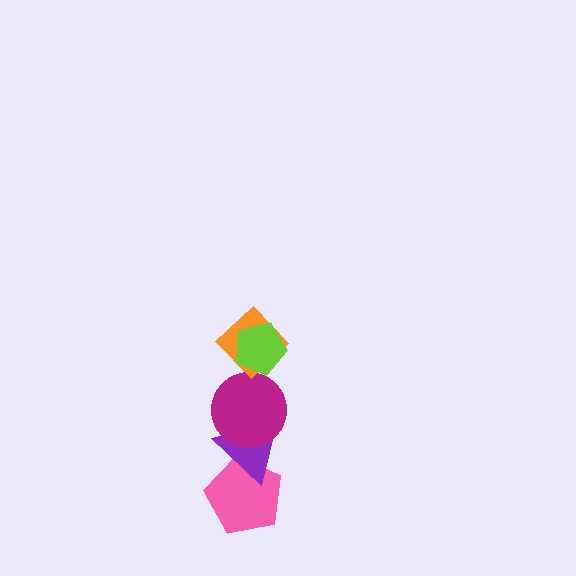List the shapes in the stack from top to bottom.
From top to bottom: the lime pentagon, the orange diamond, the magenta circle, the purple triangle, the pink pentagon.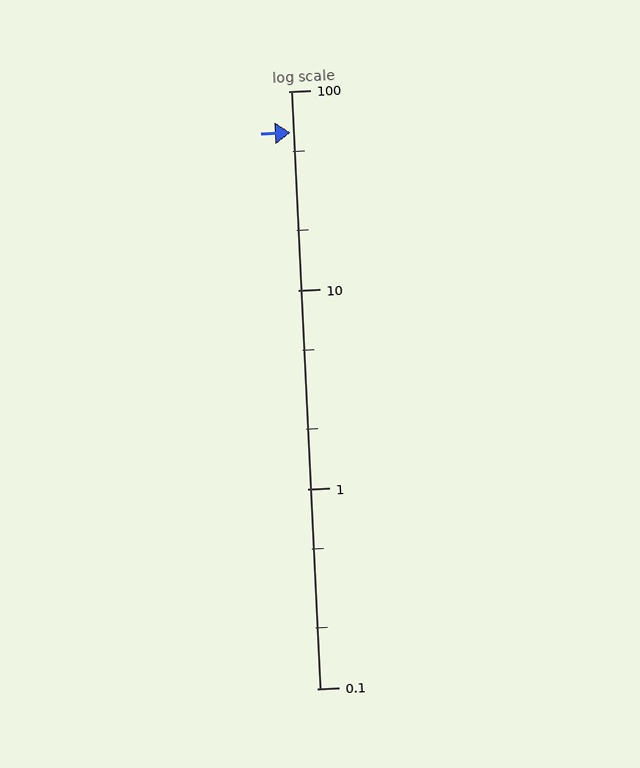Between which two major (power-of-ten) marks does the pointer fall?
The pointer is between 10 and 100.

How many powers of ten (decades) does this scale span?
The scale spans 3 decades, from 0.1 to 100.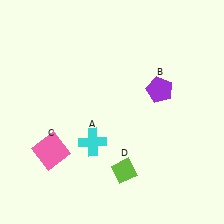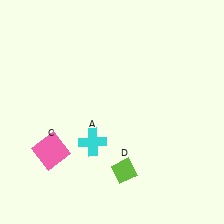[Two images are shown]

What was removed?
The purple pentagon (B) was removed in Image 2.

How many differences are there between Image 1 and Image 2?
There is 1 difference between the two images.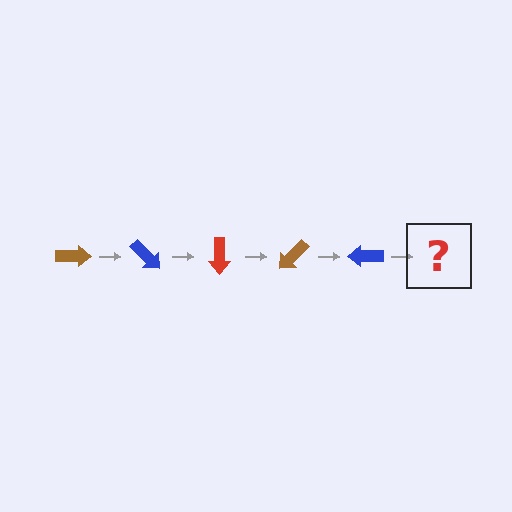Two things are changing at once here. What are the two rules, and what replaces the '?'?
The two rules are that it rotates 45 degrees each step and the color cycles through brown, blue, and red. The '?' should be a red arrow, rotated 225 degrees from the start.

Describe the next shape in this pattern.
It should be a red arrow, rotated 225 degrees from the start.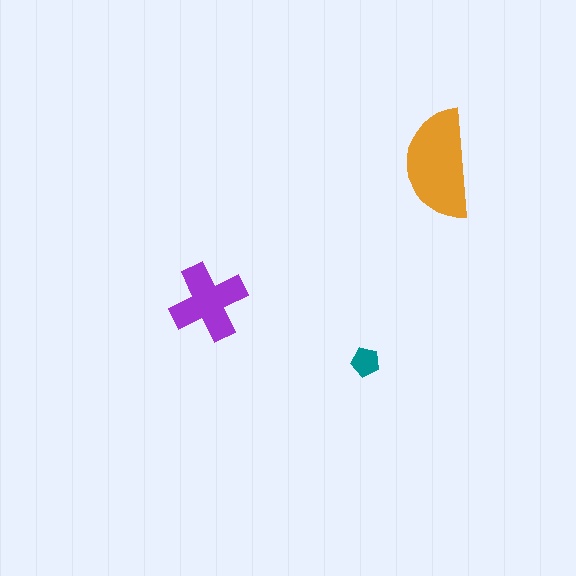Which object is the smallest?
The teal pentagon.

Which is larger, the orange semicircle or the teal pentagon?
The orange semicircle.